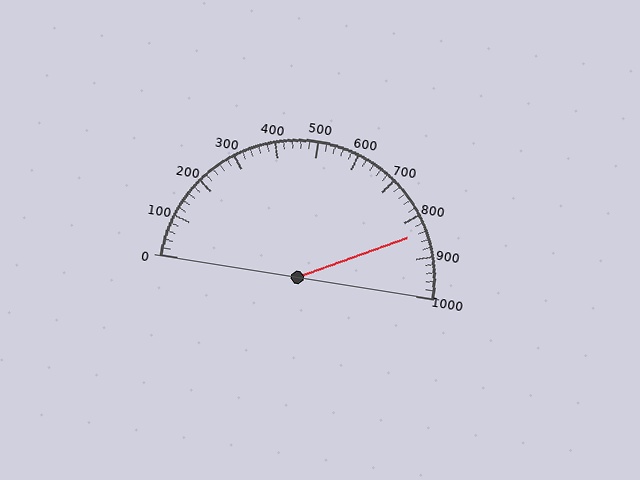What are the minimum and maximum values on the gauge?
The gauge ranges from 0 to 1000.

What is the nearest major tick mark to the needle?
The nearest major tick mark is 800.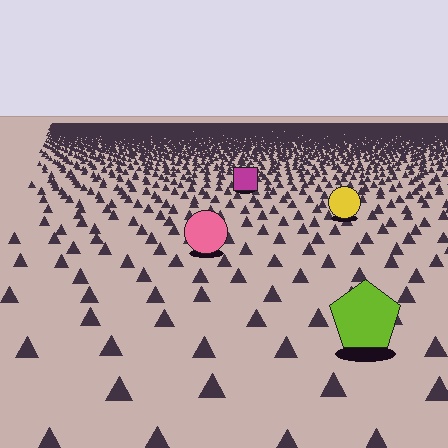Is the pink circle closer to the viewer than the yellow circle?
Yes. The pink circle is closer — you can tell from the texture gradient: the ground texture is coarser near it.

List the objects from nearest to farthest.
From nearest to farthest: the lime pentagon, the pink circle, the yellow circle, the magenta square.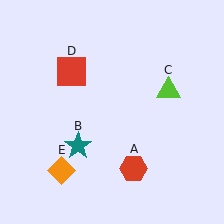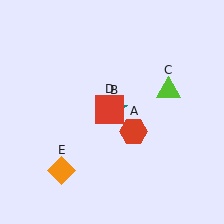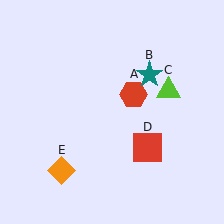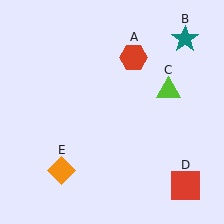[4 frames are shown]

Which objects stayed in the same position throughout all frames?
Lime triangle (object C) and orange diamond (object E) remained stationary.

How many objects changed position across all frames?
3 objects changed position: red hexagon (object A), teal star (object B), red square (object D).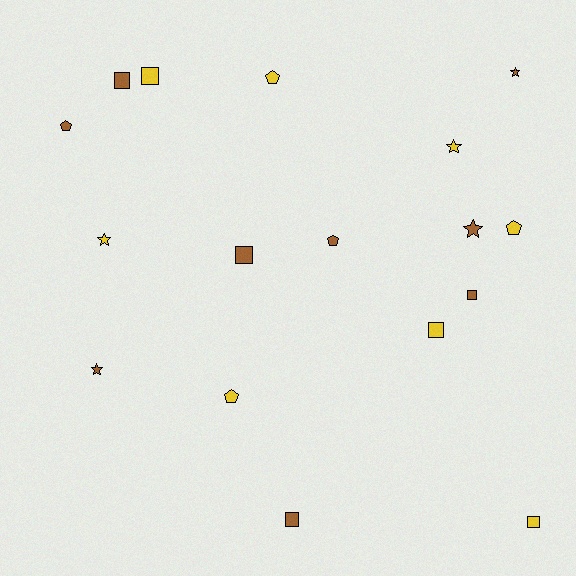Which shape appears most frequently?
Square, with 7 objects.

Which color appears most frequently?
Brown, with 9 objects.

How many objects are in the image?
There are 17 objects.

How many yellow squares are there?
There are 3 yellow squares.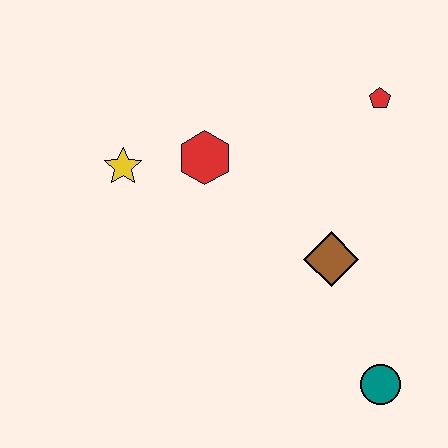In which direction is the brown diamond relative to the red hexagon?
The brown diamond is to the right of the red hexagon.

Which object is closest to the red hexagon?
The yellow star is closest to the red hexagon.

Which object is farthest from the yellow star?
The teal circle is farthest from the yellow star.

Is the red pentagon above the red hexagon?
Yes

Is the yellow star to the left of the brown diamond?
Yes